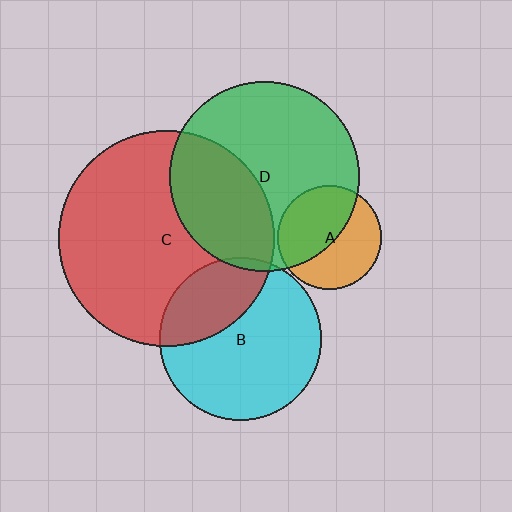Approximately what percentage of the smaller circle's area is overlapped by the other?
Approximately 30%.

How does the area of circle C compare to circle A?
Approximately 4.3 times.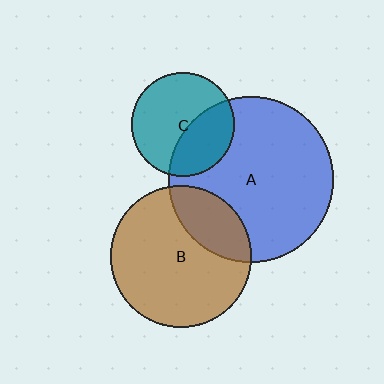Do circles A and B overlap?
Yes.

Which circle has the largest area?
Circle A (blue).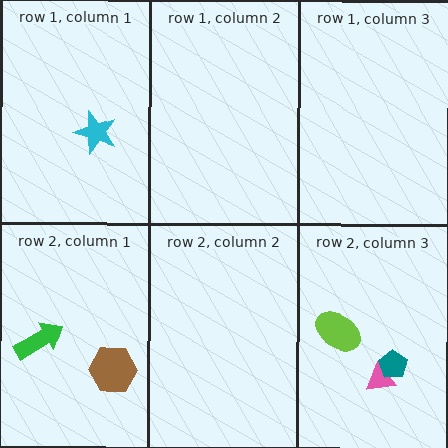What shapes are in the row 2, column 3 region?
The lime ellipse, the pink triangle, the teal pentagon.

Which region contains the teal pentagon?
The row 2, column 3 region.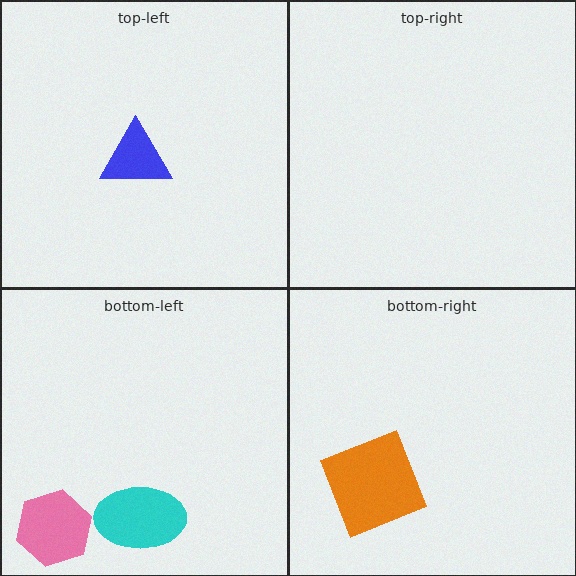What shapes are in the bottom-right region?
The orange square.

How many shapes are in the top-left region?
1.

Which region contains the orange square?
The bottom-right region.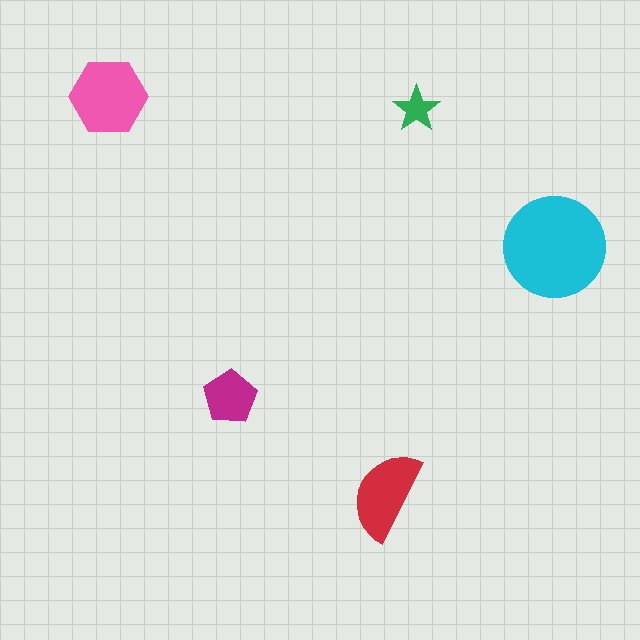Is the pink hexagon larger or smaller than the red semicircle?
Larger.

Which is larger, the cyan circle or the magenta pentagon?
The cyan circle.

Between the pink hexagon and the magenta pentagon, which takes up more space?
The pink hexagon.